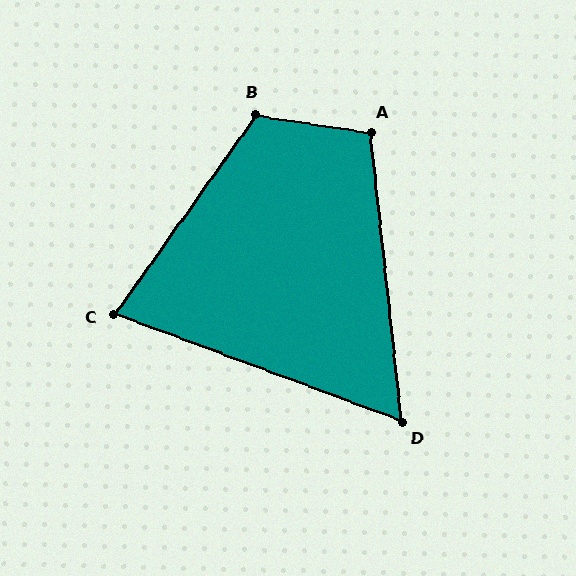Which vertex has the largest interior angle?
B, at approximately 117 degrees.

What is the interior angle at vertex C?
Approximately 75 degrees (acute).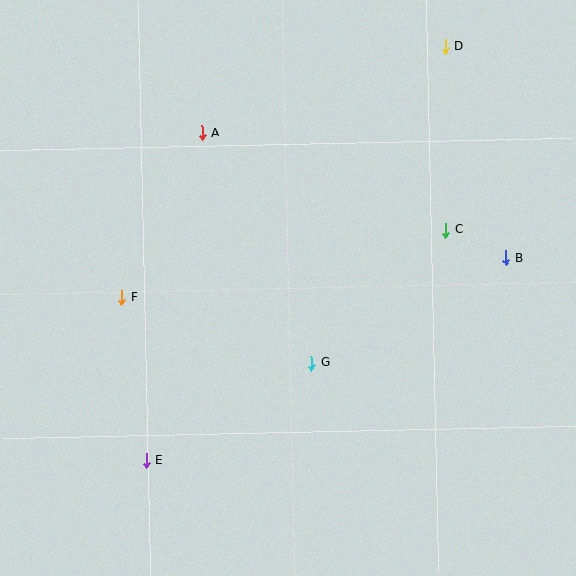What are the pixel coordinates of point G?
Point G is at (312, 363).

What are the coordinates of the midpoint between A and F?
The midpoint between A and F is at (162, 215).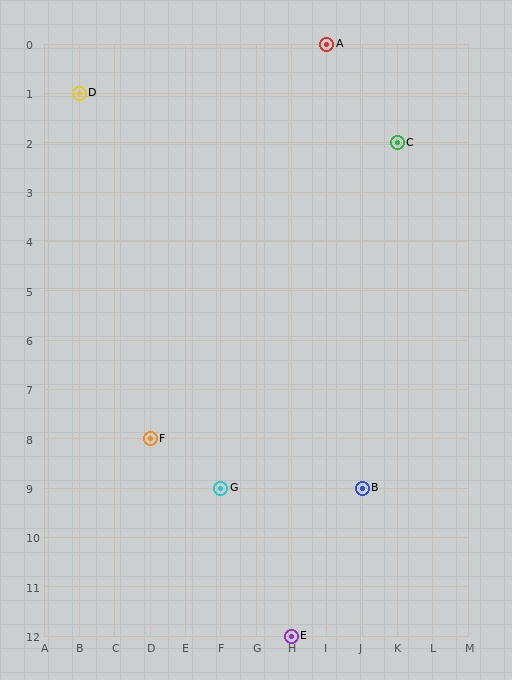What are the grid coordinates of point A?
Point A is at grid coordinates (I, 0).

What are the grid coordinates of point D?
Point D is at grid coordinates (B, 1).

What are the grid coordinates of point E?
Point E is at grid coordinates (H, 12).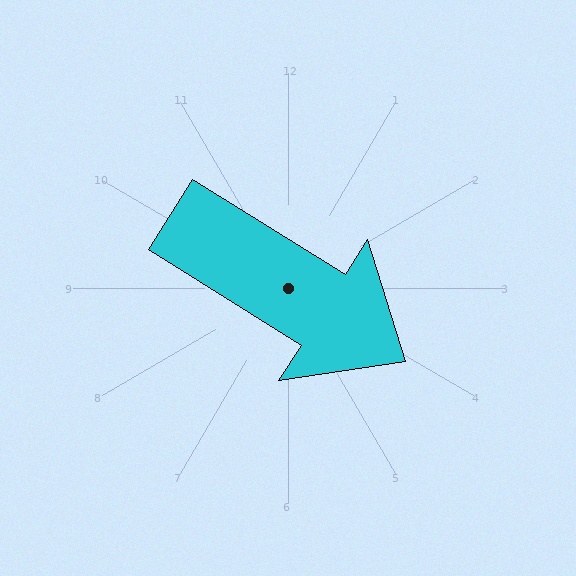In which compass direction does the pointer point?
Southeast.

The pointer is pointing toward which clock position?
Roughly 4 o'clock.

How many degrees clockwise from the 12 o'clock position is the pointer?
Approximately 122 degrees.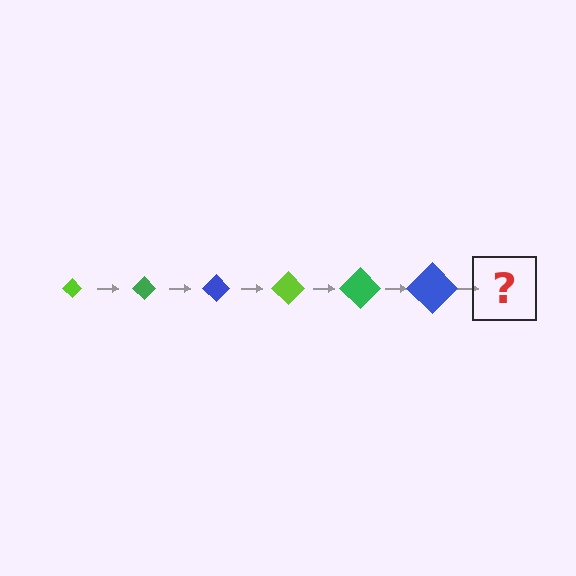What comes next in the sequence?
The next element should be a lime diamond, larger than the previous one.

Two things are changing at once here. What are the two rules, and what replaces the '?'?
The two rules are that the diamond grows larger each step and the color cycles through lime, green, and blue. The '?' should be a lime diamond, larger than the previous one.